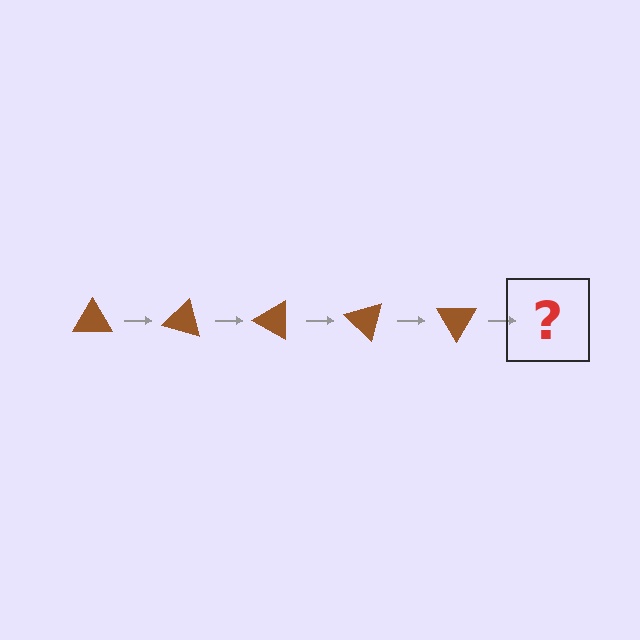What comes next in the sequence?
The next element should be a brown triangle rotated 75 degrees.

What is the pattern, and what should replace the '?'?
The pattern is that the triangle rotates 15 degrees each step. The '?' should be a brown triangle rotated 75 degrees.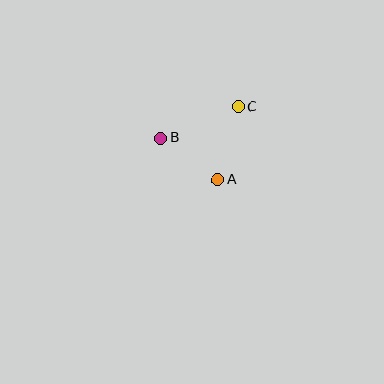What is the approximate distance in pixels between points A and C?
The distance between A and C is approximately 76 pixels.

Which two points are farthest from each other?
Points B and C are farthest from each other.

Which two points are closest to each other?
Points A and B are closest to each other.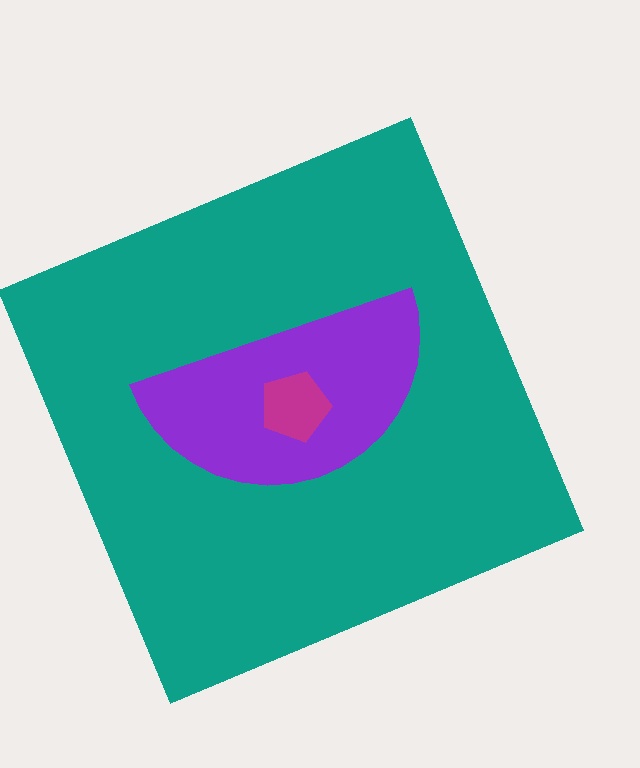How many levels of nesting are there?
3.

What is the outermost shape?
The teal square.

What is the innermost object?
The magenta pentagon.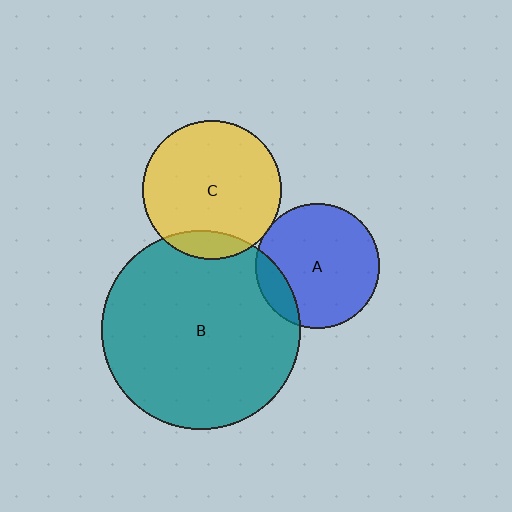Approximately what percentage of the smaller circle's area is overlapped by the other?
Approximately 15%.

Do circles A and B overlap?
Yes.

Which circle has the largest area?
Circle B (teal).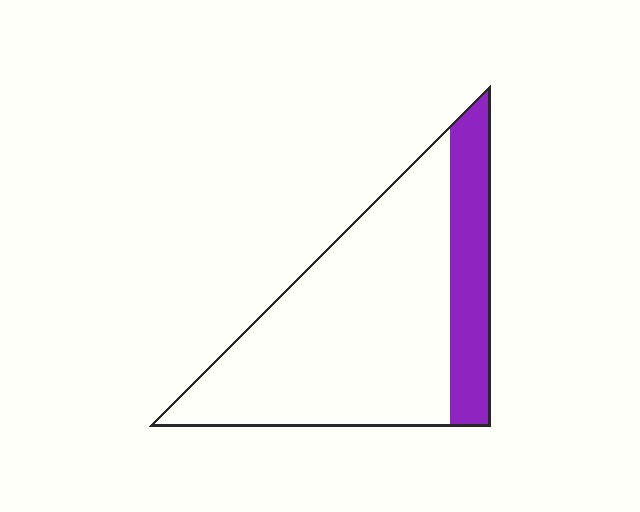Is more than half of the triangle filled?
No.